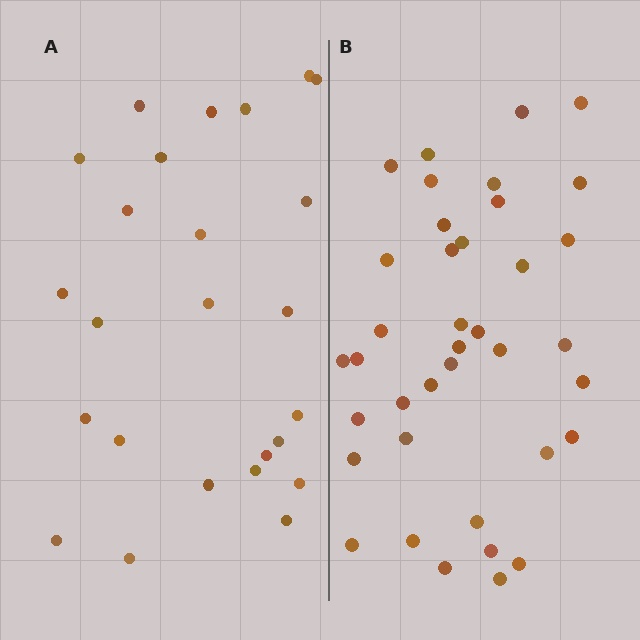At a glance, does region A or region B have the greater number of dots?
Region B (the right region) has more dots.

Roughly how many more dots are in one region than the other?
Region B has approximately 15 more dots than region A.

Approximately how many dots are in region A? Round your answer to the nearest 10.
About 20 dots. (The exact count is 25, which rounds to 20.)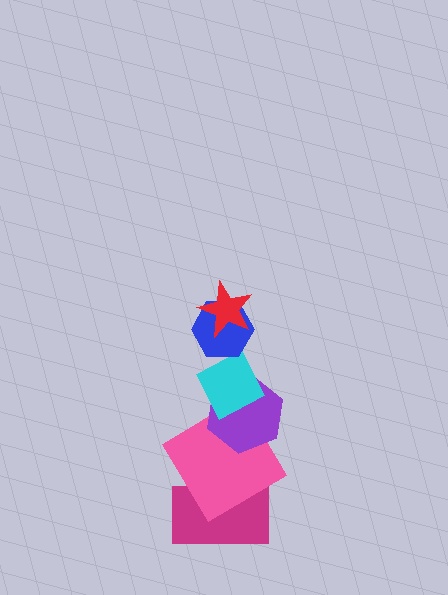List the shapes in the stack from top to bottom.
From top to bottom: the red star, the blue hexagon, the cyan diamond, the purple hexagon, the pink diamond, the magenta rectangle.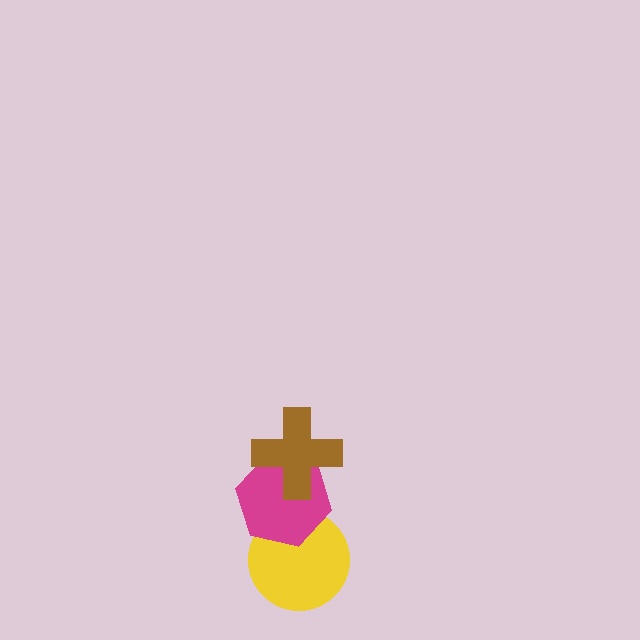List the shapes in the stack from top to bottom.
From top to bottom: the brown cross, the magenta hexagon, the yellow circle.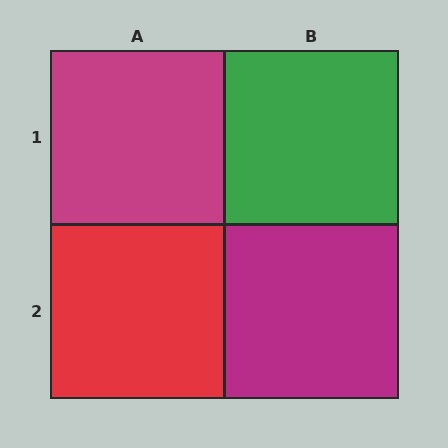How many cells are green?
1 cell is green.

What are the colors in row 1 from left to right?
Magenta, green.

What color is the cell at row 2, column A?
Red.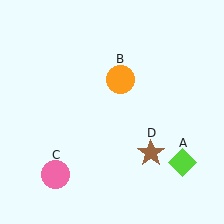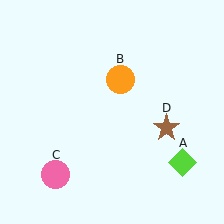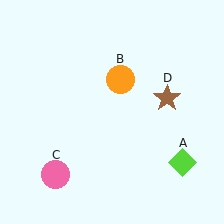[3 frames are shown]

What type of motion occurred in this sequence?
The brown star (object D) rotated counterclockwise around the center of the scene.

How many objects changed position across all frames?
1 object changed position: brown star (object D).